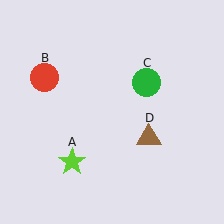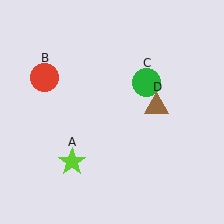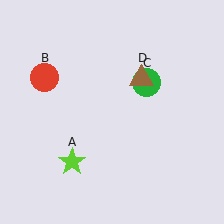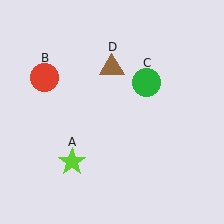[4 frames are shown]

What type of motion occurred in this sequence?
The brown triangle (object D) rotated counterclockwise around the center of the scene.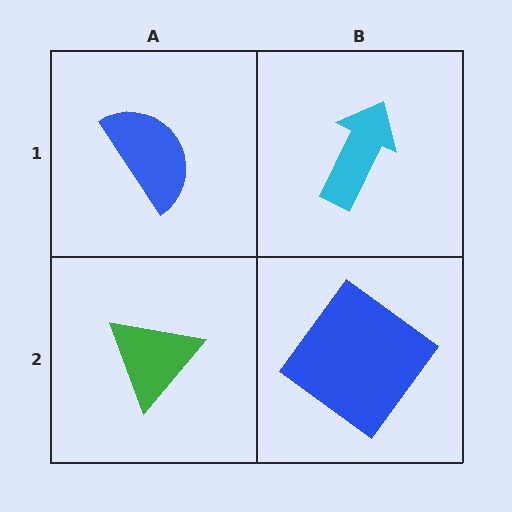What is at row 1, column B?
A cyan arrow.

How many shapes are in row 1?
2 shapes.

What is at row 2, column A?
A green triangle.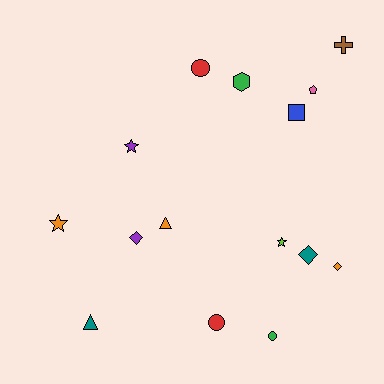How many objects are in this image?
There are 15 objects.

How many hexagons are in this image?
There is 1 hexagon.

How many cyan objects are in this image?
There are no cyan objects.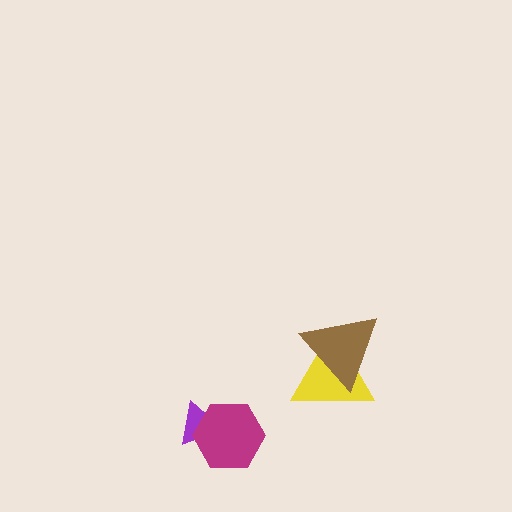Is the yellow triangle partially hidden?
Yes, it is partially covered by another shape.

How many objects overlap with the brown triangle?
1 object overlaps with the brown triangle.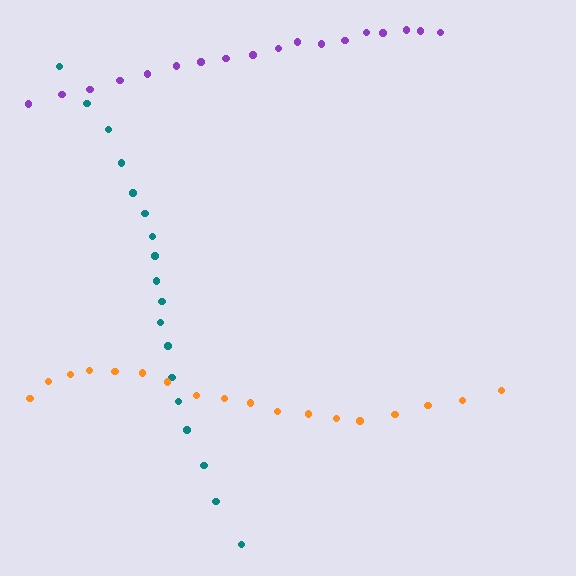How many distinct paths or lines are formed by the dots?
There are 3 distinct paths.